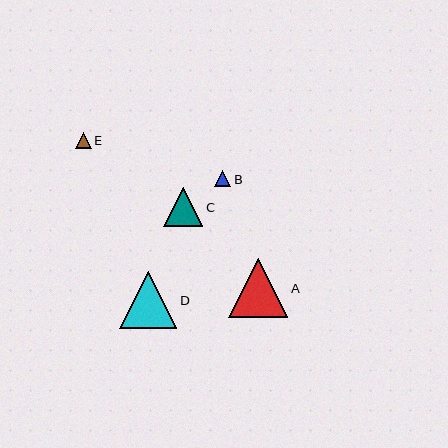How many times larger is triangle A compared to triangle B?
Triangle A is approximately 3.8 times the size of triangle B.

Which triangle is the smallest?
Triangle E is the smallest with a size of approximately 16 pixels.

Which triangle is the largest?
Triangle A is the largest with a size of approximately 59 pixels.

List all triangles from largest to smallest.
From largest to smallest: A, D, C, B, E.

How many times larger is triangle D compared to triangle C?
Triangle D is approximately 1.5 times the size of triangle C.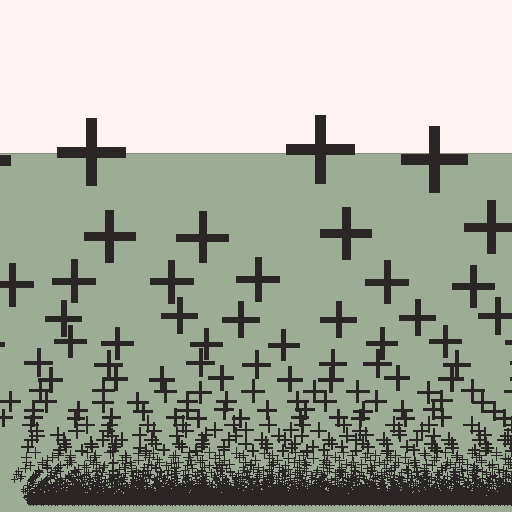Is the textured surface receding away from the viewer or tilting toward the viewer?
The surface appears to tilt toward the viewer. Texture elements get larger and sparser toward the top.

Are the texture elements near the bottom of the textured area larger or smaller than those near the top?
Smaller. The gradient is inverted — elements near the bottom are smaller and denser.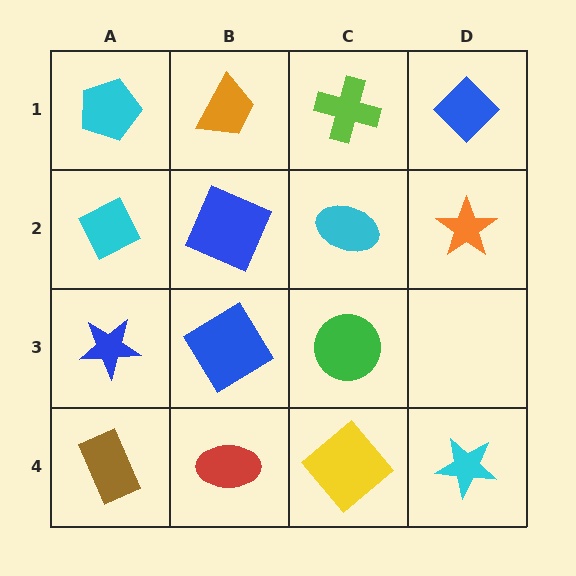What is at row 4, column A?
A brown rectangle.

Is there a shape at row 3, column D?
No, that cell is empty.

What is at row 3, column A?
A blue star.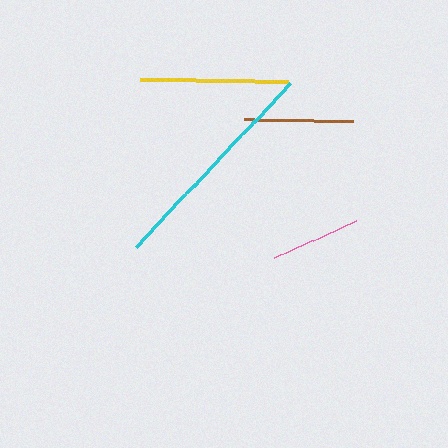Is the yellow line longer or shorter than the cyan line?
The cyan line is longer than the yellow line.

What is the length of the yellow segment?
The yellow segment is approximately 148 pixels long.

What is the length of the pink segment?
The pink segment is approximately 89 pixels long.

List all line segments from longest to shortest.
From longest to shortest: cyan, yellow, brown, pink.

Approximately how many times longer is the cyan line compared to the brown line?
The cyan line is approximately 2.1 times the length of the brown line.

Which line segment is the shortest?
The pink line is the shortest at approximately 89 pixels.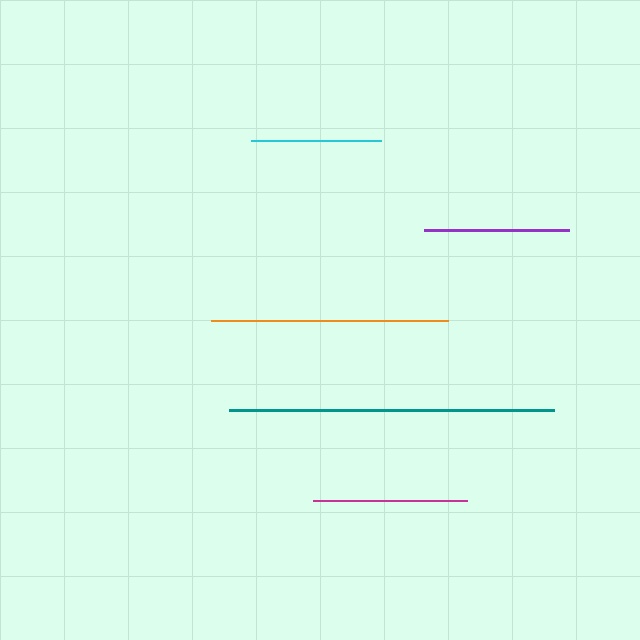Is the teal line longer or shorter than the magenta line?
The teal line is longer than the magenta line.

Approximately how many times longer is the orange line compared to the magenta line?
The orange line is approximately 1.5 times the length of the magenta line.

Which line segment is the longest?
The teal line is the longest at approximately 326 pixels.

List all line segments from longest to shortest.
From longest to shortest: teal, orange, magenta, purple, cyan.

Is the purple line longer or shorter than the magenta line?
The magenta line is longer than the purple line.